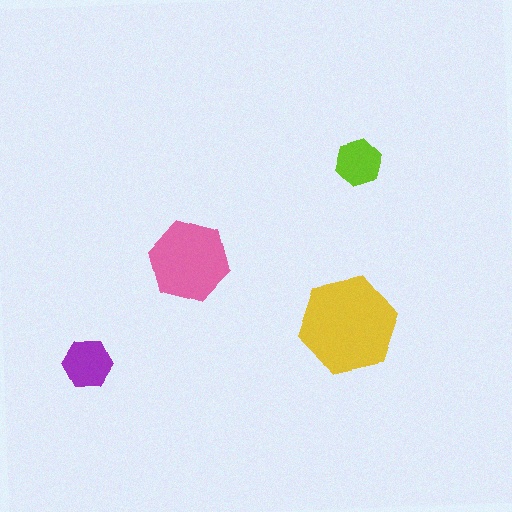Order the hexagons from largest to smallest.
the yellow one, the pink one, the purple one, the lime one.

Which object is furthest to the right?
The lime hexagon is rightmost.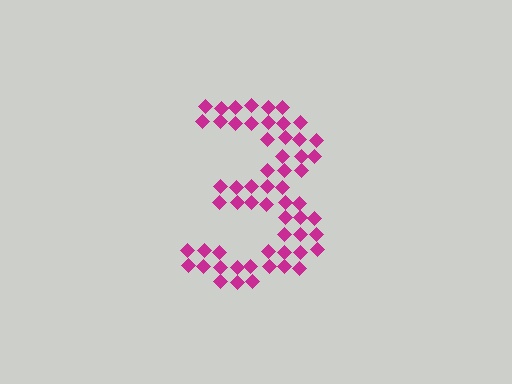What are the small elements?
The small elements are diamonds.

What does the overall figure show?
The overall figure shows the digit 3.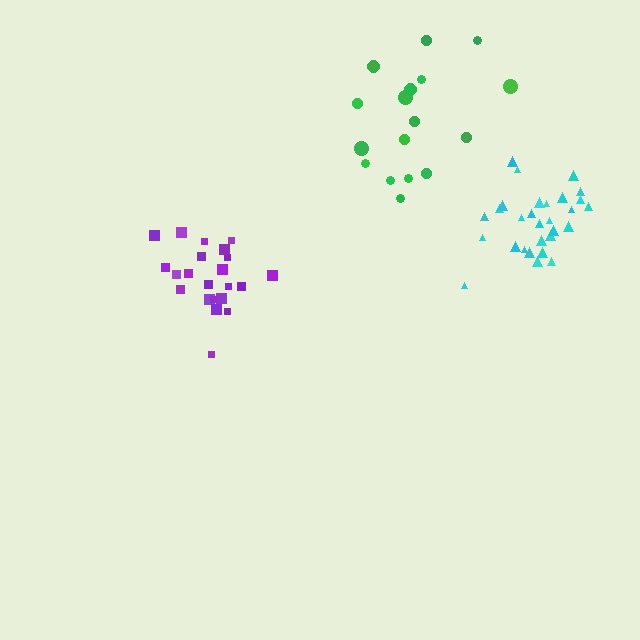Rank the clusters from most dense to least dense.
purple, cyan, green.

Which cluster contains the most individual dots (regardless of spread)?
Cyan (30).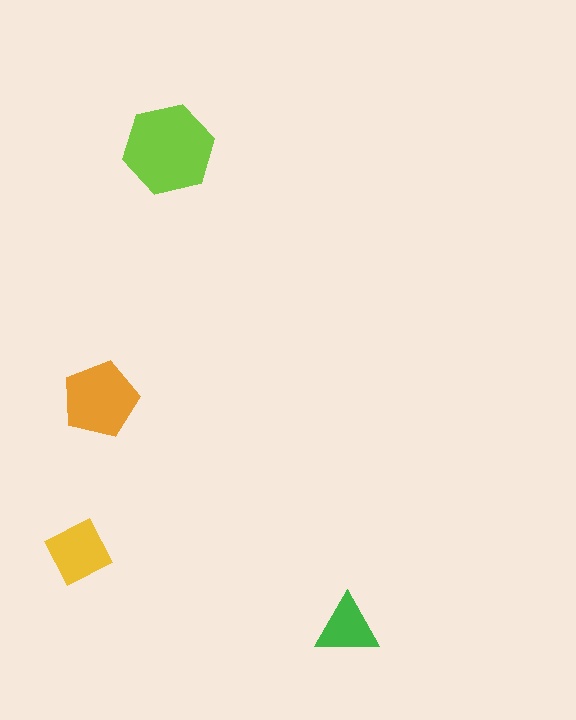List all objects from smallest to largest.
The green triangle, the yellow diamond, the orange pentagon, the lime hexagon.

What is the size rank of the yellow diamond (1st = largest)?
3rd.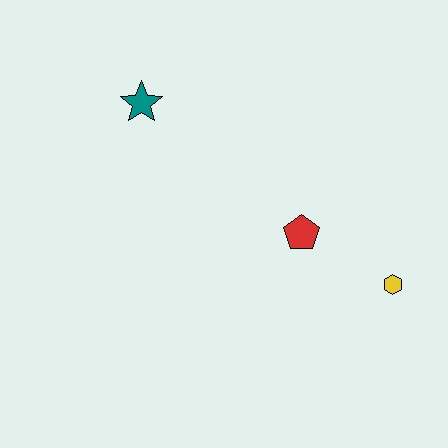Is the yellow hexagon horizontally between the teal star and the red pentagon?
No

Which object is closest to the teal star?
The red pentagon is closest to the teal star.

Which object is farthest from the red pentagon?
The teal star is farthest from the red pentagon.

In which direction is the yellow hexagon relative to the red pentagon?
The yellow hexagon is to the right of the red pentagon.